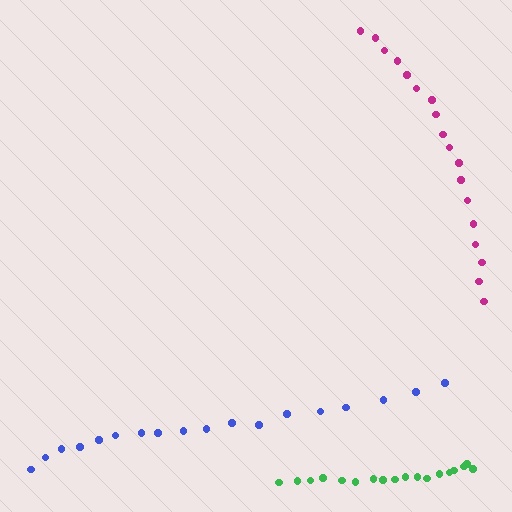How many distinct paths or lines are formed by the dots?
There are 3 distinct paths.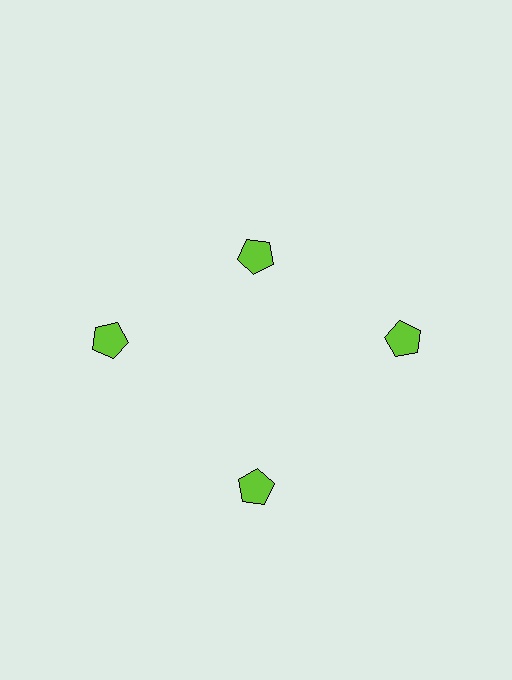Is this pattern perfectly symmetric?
No. The 4 lime pentagons are arranged in a ring, but one element near the 12 o'clock position is pulled inward toward the center, breaking the 4-fold rotational symmetry.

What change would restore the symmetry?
The symmetry would be restored by moving it outward, back onto the ring so that all 4 pentagons sit at equal angles and equal distance from the center.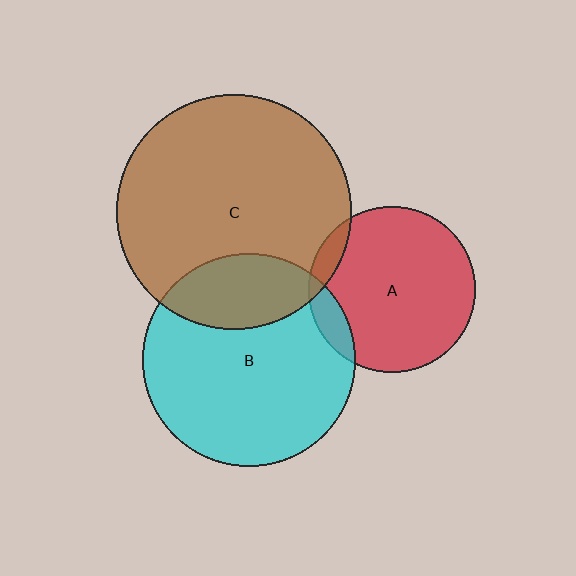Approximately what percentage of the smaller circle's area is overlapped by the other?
Approximately 25%.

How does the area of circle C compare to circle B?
Approximately 1.2 times.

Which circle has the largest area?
Circle C (brown).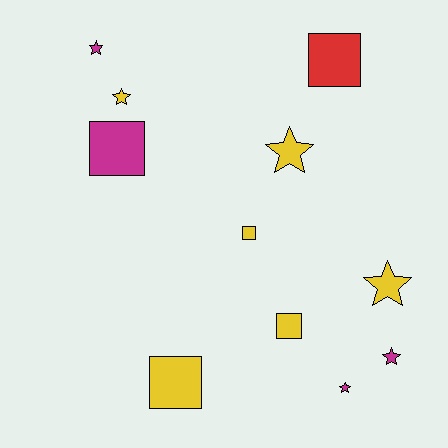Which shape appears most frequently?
Star, with 6 objects.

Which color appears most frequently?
Yellow, with 6 objects.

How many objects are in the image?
There are 11 objects.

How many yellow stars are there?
There are 3 yellow stars.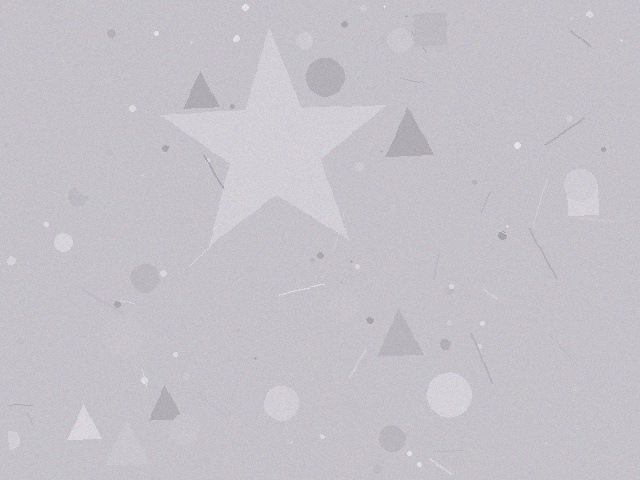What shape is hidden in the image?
A star is hidden in the image.